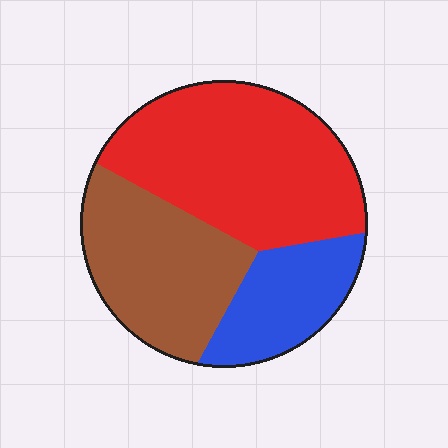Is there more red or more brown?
Red.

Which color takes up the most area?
Red, at roughly 50%.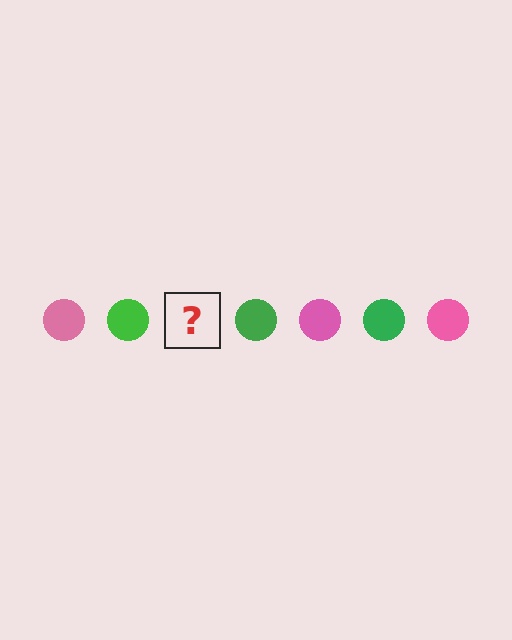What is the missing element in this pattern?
The missing element is a pink circle.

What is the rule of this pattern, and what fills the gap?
The rule is that the pattern cycles through pink, green circles. The gap should be filled with a pink circle.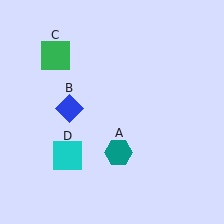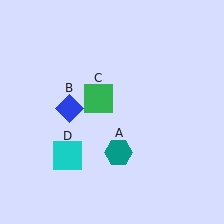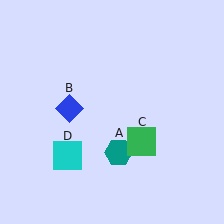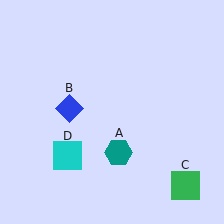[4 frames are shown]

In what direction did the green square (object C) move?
The green square (object C) moved down and to the right.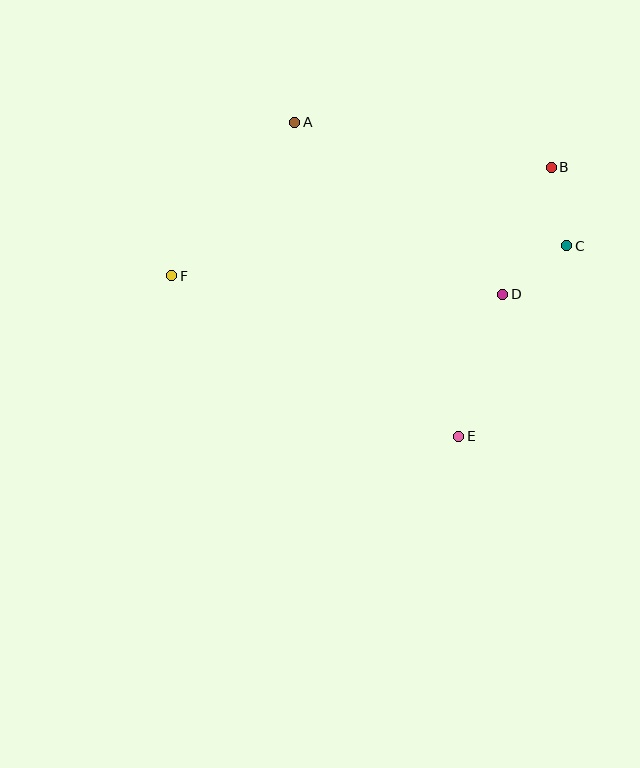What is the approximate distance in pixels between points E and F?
The distance between E and F is approximately 329 pixels.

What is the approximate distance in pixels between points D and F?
The distance between D and F is approximately 331 pixels.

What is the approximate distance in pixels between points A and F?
The distance between A and F is approximately 196 pixels.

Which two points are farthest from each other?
Points C and F are farthest from each other.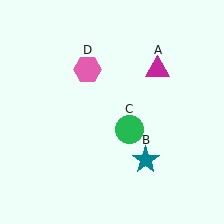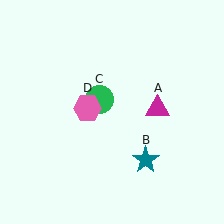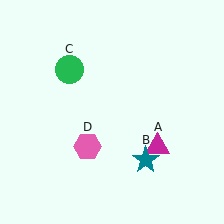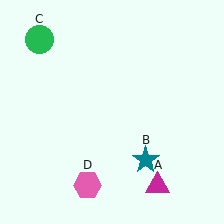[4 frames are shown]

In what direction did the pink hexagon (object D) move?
The pink hexagon (object D) moved down.